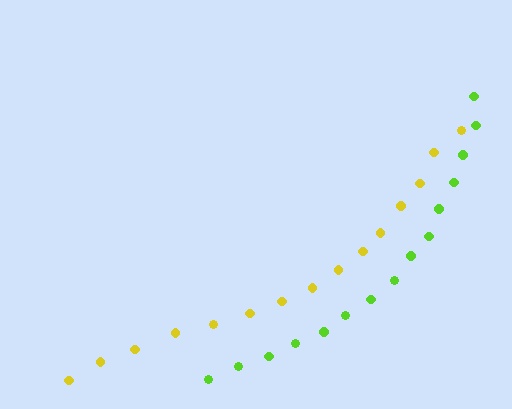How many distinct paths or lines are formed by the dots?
There are 2 distinct paths.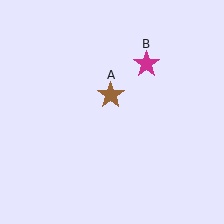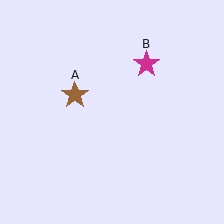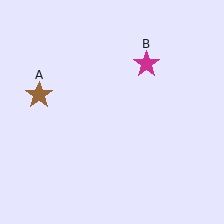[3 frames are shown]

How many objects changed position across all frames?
1 object changed position: brown star (object A).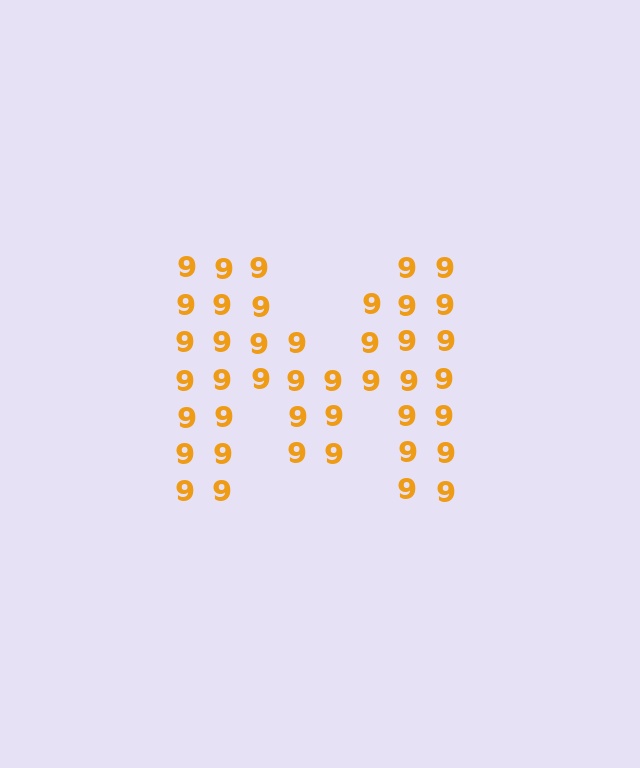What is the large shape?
The large shape is the letter M.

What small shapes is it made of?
It is made of small digit 9's.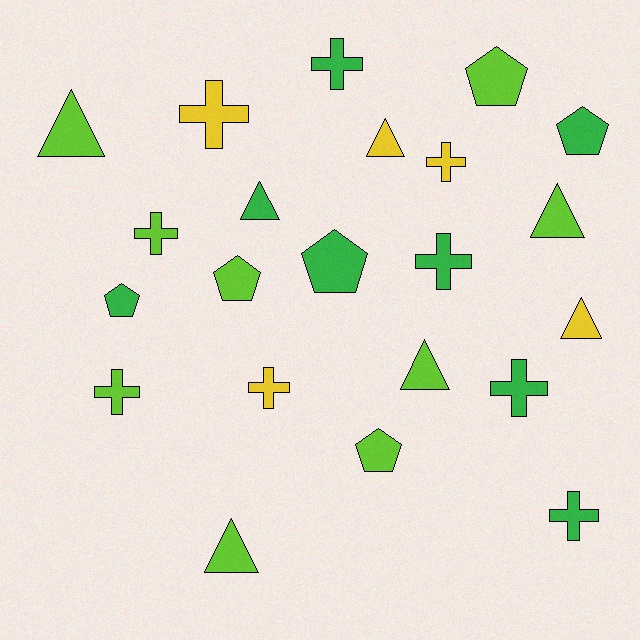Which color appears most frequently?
Lime, with 9 objects.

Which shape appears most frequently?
Cross, with 9 objects.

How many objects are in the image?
There are 22 objects.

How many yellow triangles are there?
There are 2 yellow triangles.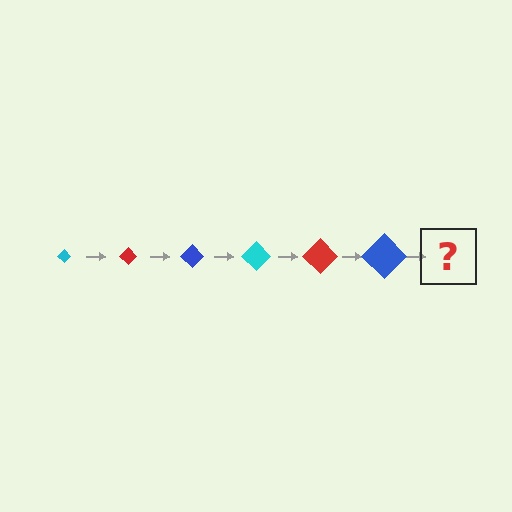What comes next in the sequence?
The next element should be a cyan diamond, larger than the previous one.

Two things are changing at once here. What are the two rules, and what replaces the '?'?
The two rules are that the diamond grows larger each step and the color cycles through cyan, red, and blue. The '?' should be a cyan diamond, larger than the previous one.